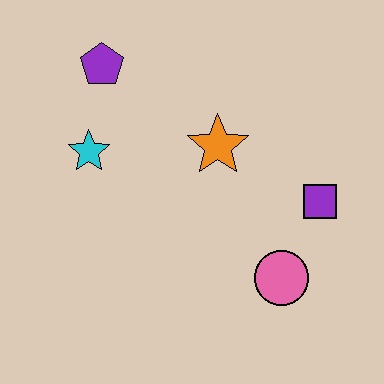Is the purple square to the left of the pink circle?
No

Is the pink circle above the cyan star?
No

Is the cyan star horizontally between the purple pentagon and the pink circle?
No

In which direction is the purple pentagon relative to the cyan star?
The purple pentagon is above the cyan star.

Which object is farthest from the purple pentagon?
The pink circle is farthest from the purple pentagon.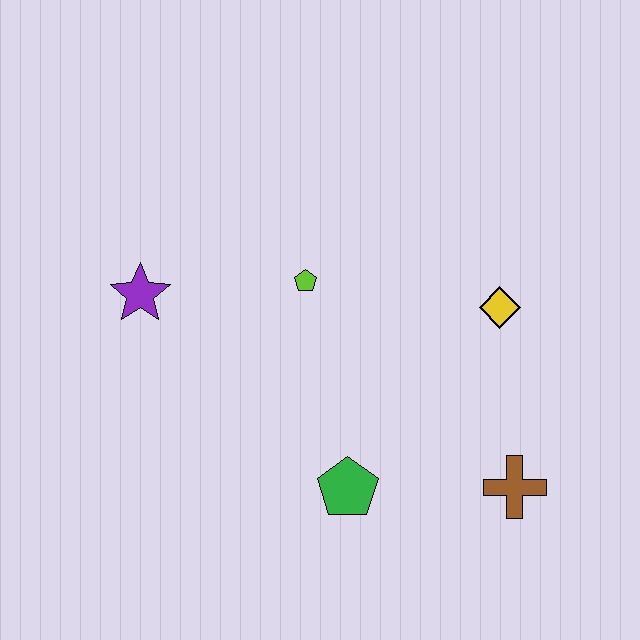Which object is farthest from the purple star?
The brown cross is farthest from the purple star.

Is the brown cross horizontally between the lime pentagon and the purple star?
No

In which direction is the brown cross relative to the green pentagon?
The brown cross is to the right of the green pentagon.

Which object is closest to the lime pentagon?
The purple star is closest to the lime pentagon.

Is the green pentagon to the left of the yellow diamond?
Yes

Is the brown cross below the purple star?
Yes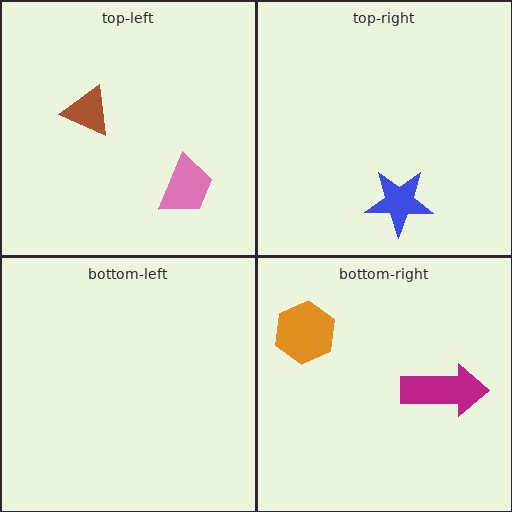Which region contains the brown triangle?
The top-left region.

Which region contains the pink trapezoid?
The top-left region.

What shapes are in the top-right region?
The blue star.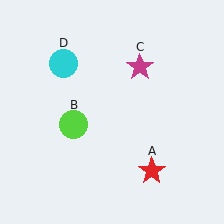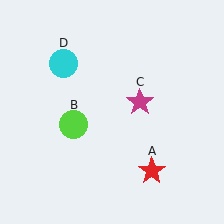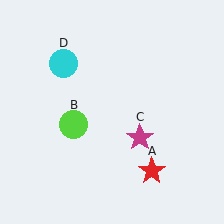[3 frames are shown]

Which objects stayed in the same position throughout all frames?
Red star (object A) and lime circle (object B) and cyan circle (object D) remained stationary.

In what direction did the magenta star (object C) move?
The magenta star (object C) moved down.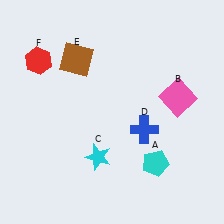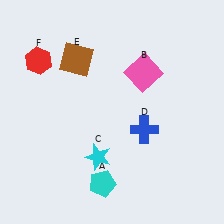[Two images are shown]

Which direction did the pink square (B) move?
The pink square (B) moved left.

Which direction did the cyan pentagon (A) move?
The cyan pentagon (A) moved left.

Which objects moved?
The objects that moved are: the cyan pentagon (A), the pink square (B).